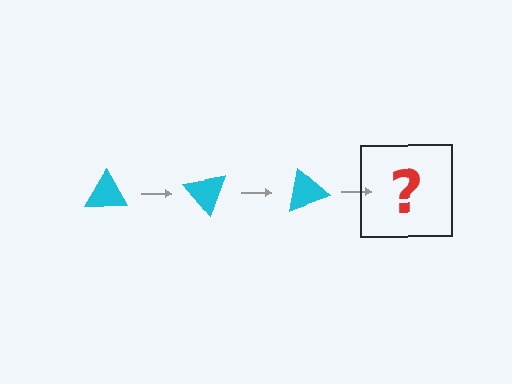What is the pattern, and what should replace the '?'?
The pattern is that the triangle rotates 50 degrees each step. The '?' should be a cyan triangle rotated 150 degrees.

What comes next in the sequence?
The next element should be a cyan triangle rotated 150 degrees.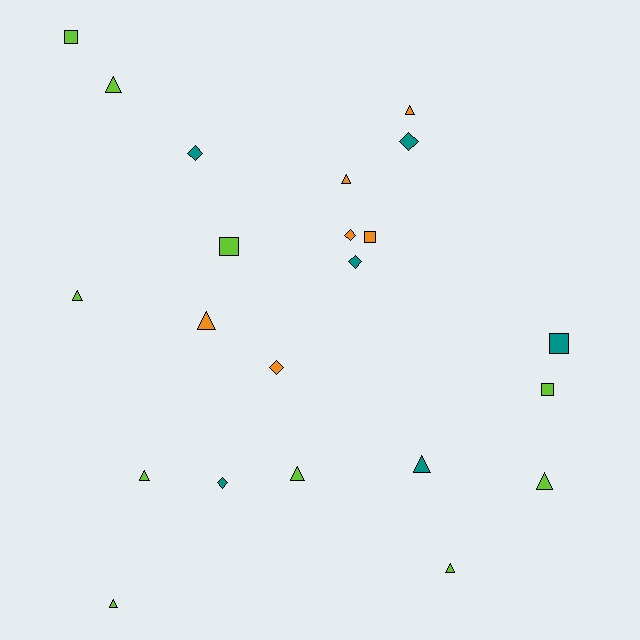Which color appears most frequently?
Lime, with 10 objects.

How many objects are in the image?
There are 22 objects.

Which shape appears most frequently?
Triangle, with 11 objects.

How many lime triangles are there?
There are 7 lime triangles.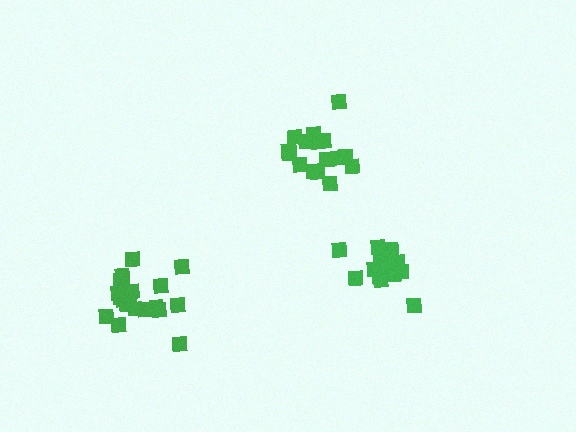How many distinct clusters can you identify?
There are 3 distinct clusters.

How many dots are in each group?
Group 1: 17 dots, Group 2: 20 dots, Group 3: 14 dots (51 total).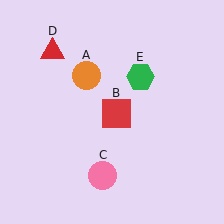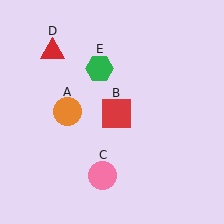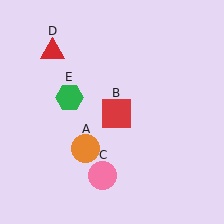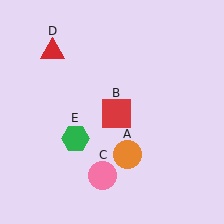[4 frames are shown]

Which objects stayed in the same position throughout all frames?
Red square (object B) and pink circle (object C) and red triangle (object D) remained stationary.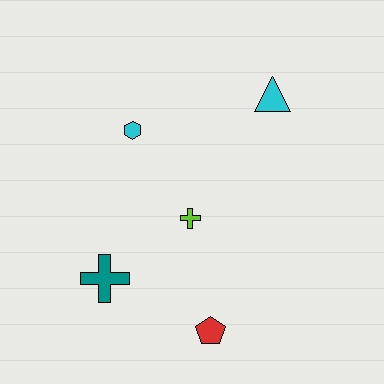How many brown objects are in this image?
There are no brown objects.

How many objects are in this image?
There are 5 objects.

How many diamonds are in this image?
There are no diamonds.